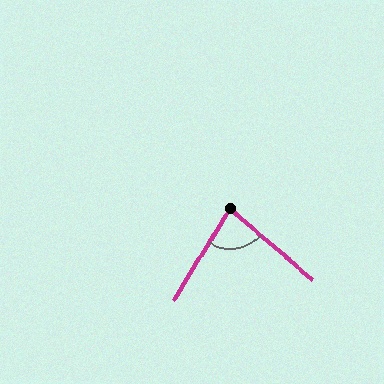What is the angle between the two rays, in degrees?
Approximately 81 degrees.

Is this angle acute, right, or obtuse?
It is acute.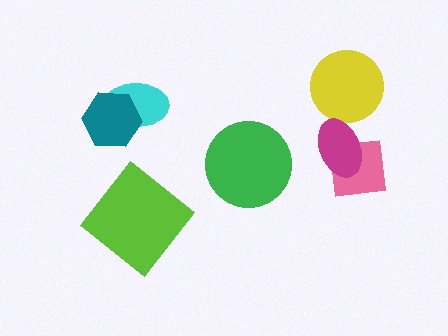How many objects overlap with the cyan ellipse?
1 object overlaps with the cyan ellipse.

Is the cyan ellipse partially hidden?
Yes, it is partially covered by another shape.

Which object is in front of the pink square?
The magenta ellipse is in front of the pink square.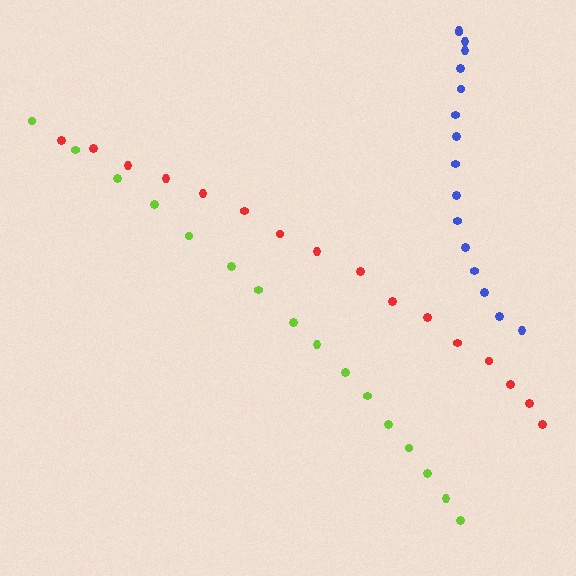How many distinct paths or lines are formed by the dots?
There are 3 distinct paths.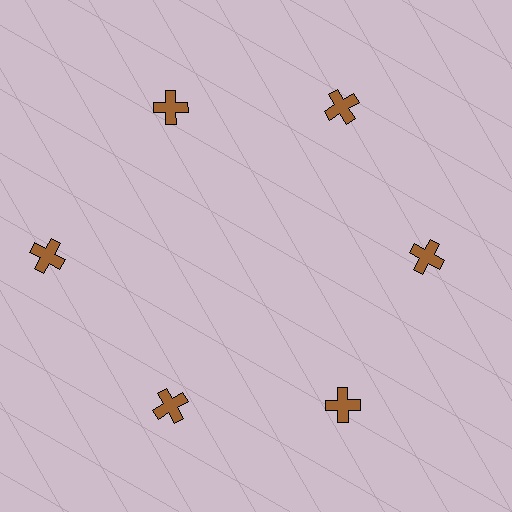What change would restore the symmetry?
The symmetry would be restored by moving it inward, back onto the ring so that all 6 crosses sit at equal angles and equal distance from the center.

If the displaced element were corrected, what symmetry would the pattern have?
It would have 6-fold rotational symmetry — the pattern would map onto itself every 60 degrees.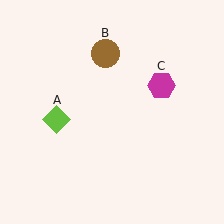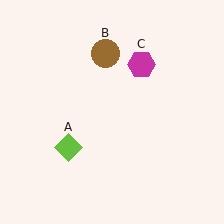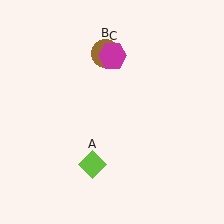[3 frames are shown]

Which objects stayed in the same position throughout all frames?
Brown circle (object B) remained stationary.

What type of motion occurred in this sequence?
The lime diamond (object A), magenta hexagon (object C) rotated counterclockwise around the center of the scene.